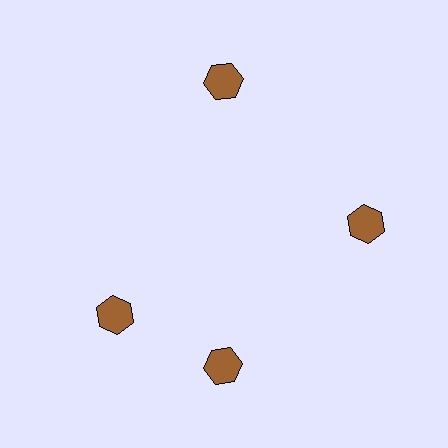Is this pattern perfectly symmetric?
No. The 4 brown hexagons are arranged in a ring, but one element near the 9 o'clock position is rotated out of alignment along the ring, breaking the 4-fold rotational symmetry.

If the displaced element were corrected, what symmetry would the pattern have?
It would have 4-fold rotational symmetry — the pattern would map onto itself every 90 degrees.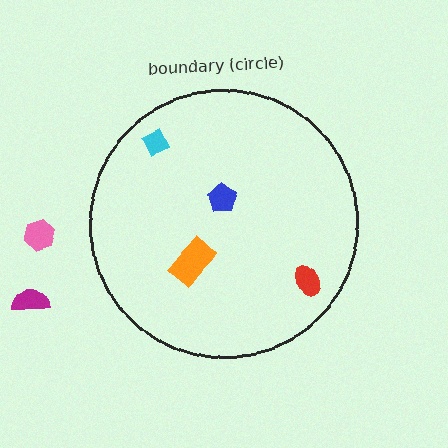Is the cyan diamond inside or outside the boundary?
Inside.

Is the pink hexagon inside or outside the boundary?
Outside.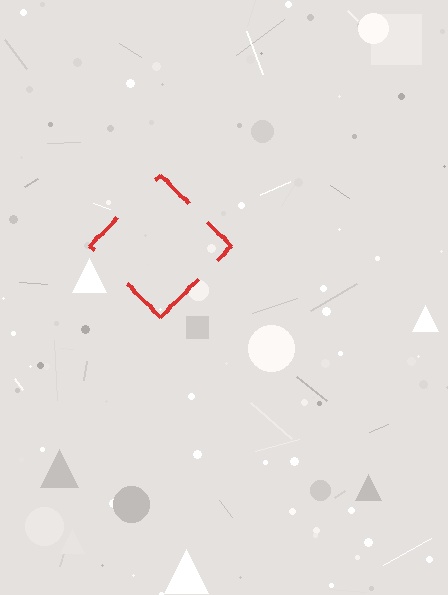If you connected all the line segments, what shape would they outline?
They would outline a diamond.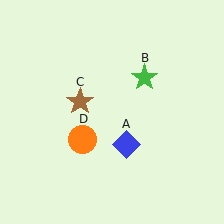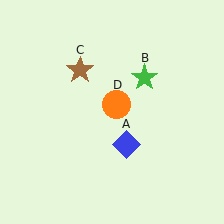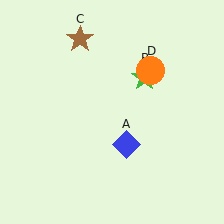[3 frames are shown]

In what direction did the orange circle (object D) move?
The orange circle (object D) moved up and to the right.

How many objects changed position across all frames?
2 objects changed position: brown star (object C), orange circle (object D).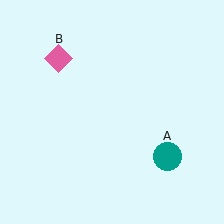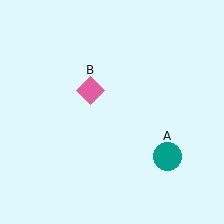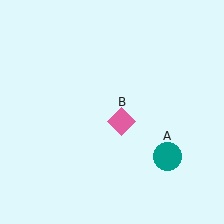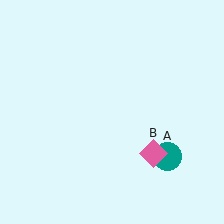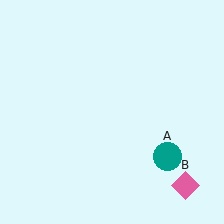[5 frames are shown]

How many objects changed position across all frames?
1 object changed position: pink diamond (object B).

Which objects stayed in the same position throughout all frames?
Teal circle (object A) remained stationary.